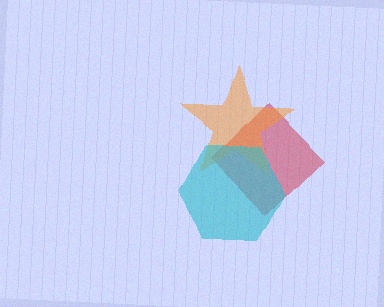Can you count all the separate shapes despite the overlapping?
Yes, there are 3 separate shapes.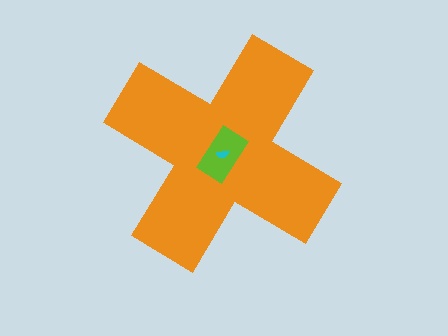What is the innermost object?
The cyan semicircle.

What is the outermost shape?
The orange cross.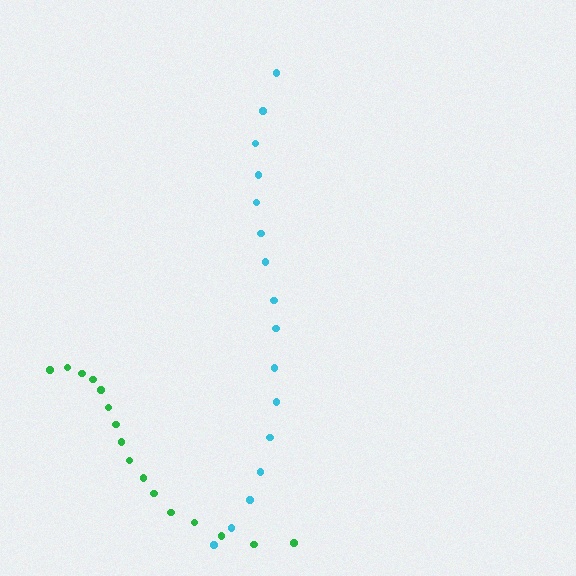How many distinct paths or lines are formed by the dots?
There are 2 distinct paths.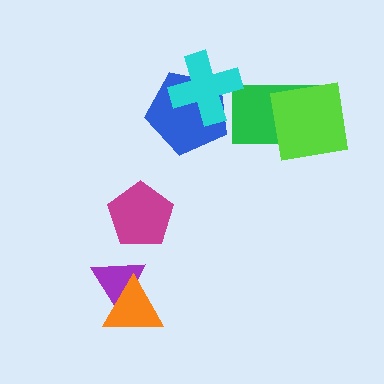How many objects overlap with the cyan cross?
1 object overlaps with the cyan cross.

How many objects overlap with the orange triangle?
1 object overlaps with the orange triangle.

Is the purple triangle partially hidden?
Yes, it is partially covered by another shape.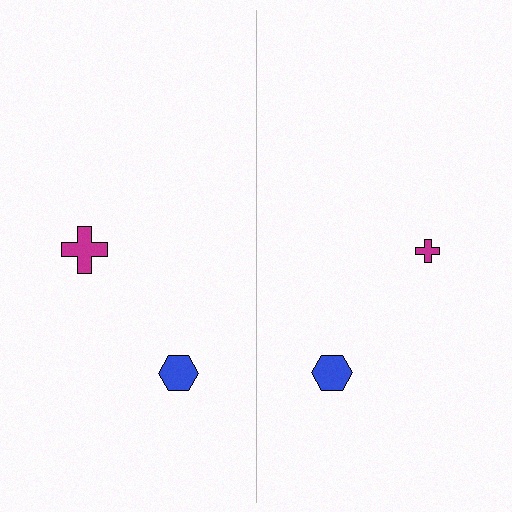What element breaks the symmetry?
The magenta cross on the right side has a different size than its mirror counterpart.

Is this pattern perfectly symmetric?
No, the pattern is not perfectly symmetric. The magenta cross on the right side has a different size than its mirror counterpart.